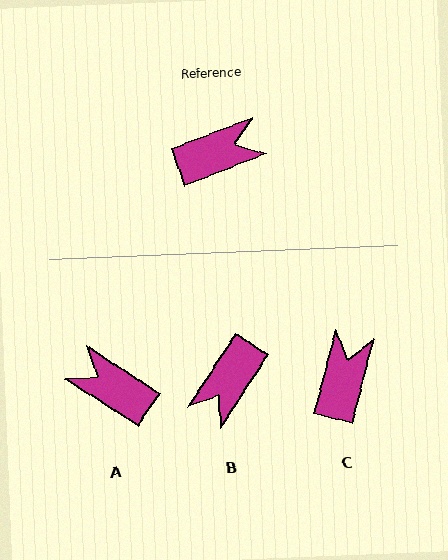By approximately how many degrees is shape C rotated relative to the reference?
Approximately 55 degrees counter-clockwise.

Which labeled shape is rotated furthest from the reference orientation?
B, about 144 degrees away.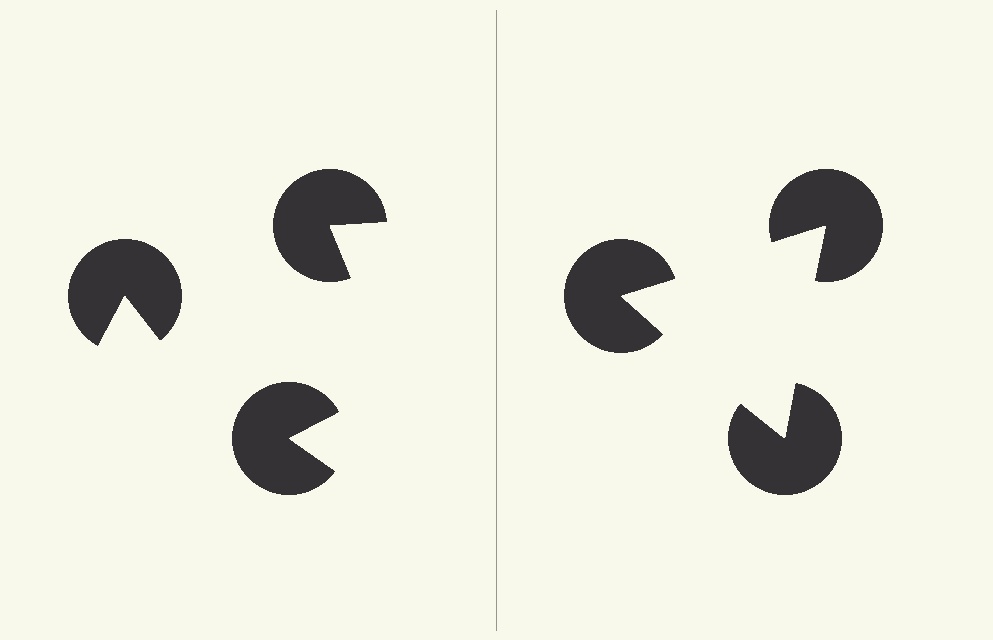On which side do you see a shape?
An illusory triangle appears on the right side. On the left side the wedge cuts are rotated, so no coherent shape forms.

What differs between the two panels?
The pac-man discs are positioned identically on both sides; only the wedge orientations differ. On the right they align to a triangle; on the left they are misaligned.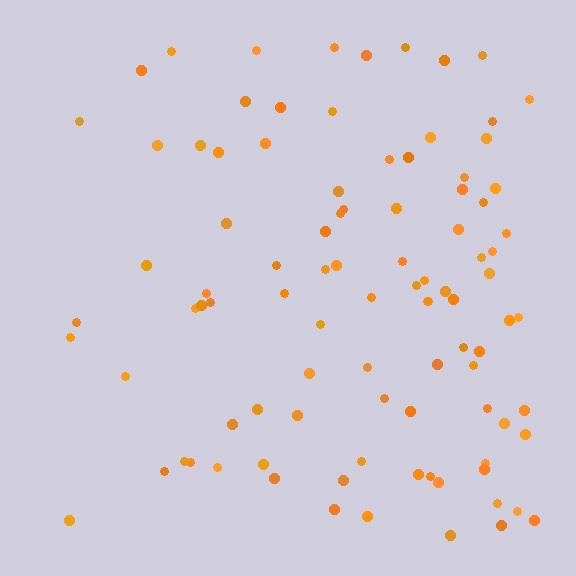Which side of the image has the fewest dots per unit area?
The left.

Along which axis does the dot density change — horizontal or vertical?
Horizontal.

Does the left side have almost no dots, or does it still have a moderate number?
Still a moderate number, just noticeably fewer than the right.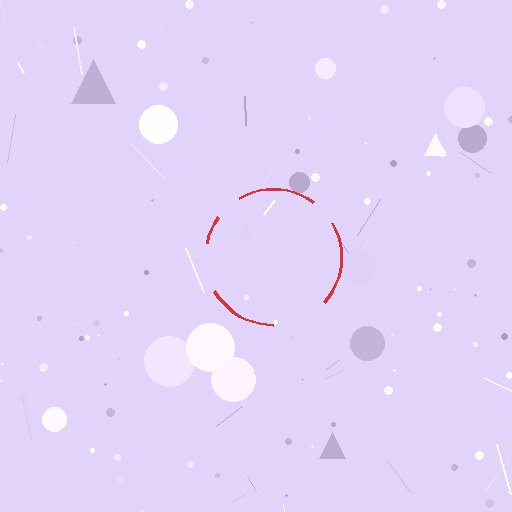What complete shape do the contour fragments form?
The contour fragments form a circle.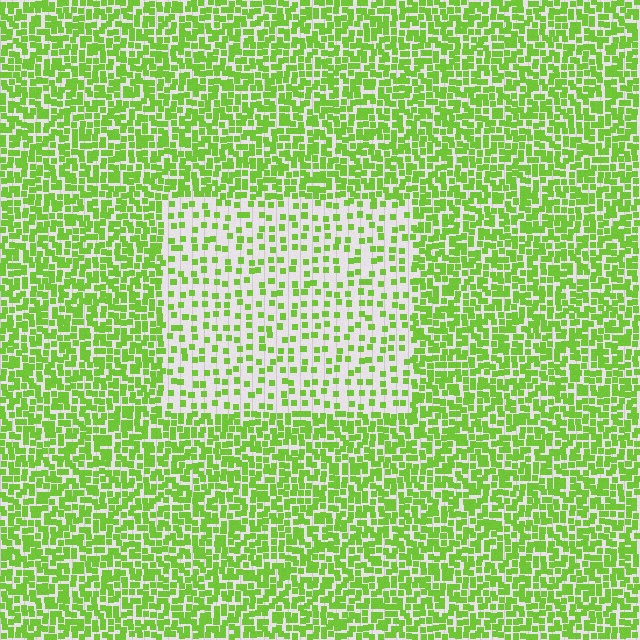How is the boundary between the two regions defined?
The boundary is defined by a change in element density (approximately 2.4x ratio). All elements are the same color, size, and shape.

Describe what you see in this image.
The image contains small lime elements arranged at two different densities. A rectangle-shaped region is visible where the elements are less densely packed than the surrounding area.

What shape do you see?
I see a rectangle.